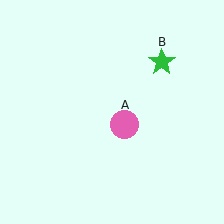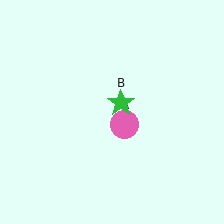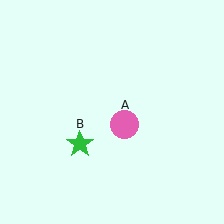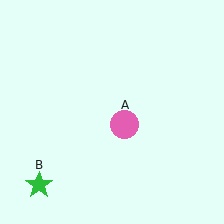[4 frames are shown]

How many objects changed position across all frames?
1 object changed position: green star (object B).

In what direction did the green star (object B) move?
The green star (object B) moved down and to the left.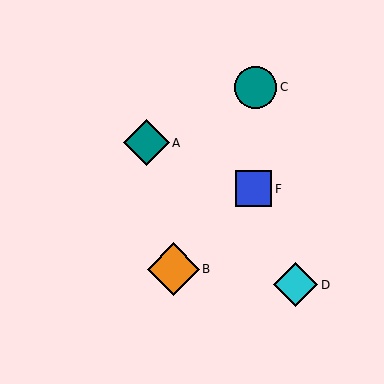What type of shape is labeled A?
Shape A is a teal diamond.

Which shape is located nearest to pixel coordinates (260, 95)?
The teal circle (labeled C) at (256, 87) is nearest to that location.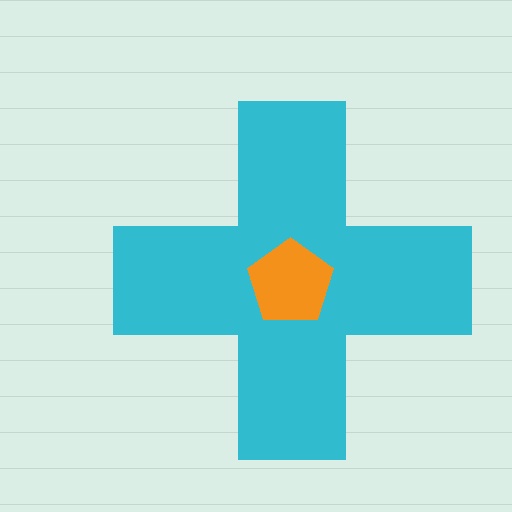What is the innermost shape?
The orange pentagon.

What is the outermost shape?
The cyan cross.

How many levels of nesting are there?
2.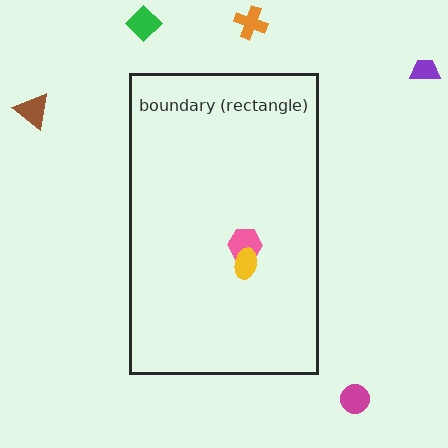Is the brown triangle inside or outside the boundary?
Outside.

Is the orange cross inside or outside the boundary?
Outside.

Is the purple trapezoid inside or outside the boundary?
Outside.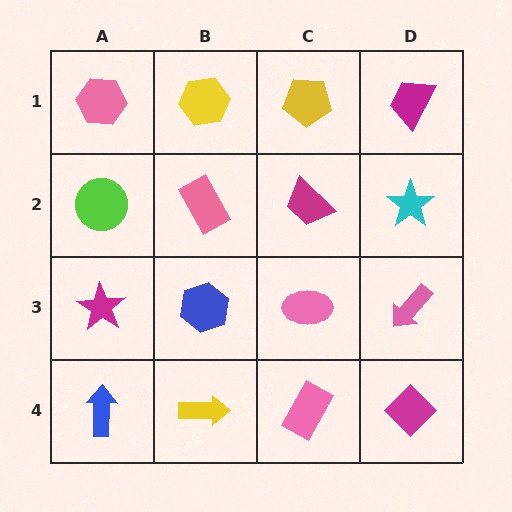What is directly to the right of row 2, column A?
A pink rectangle.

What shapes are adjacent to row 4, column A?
A magenta star (row 3, column A), a yellow arrow (row 4, column B).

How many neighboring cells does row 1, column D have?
2.